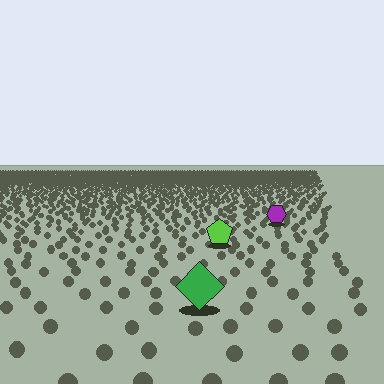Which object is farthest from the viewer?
The purple hexagon is farthest from the viewer. It appears smaller and the ground texture around it is denser.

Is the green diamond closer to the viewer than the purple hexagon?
Yes. The green diamond is closer — you can tell from the texture gradient: the ground texture is coarser near it.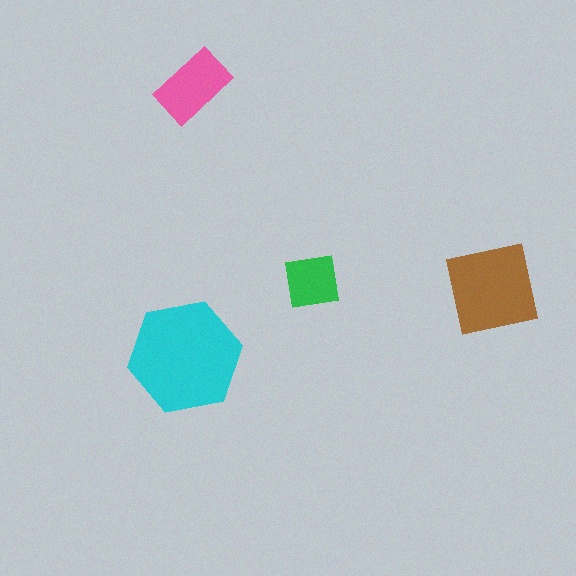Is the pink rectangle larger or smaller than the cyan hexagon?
Smaller.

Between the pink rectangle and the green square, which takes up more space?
The pink rectangle.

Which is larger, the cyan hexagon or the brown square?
The cyan hexagon.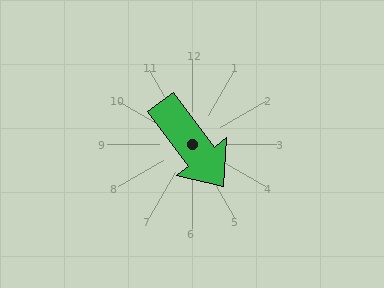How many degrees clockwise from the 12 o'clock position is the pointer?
Approximately 143 degrees.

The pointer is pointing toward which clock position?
Roughly 5 o'clock.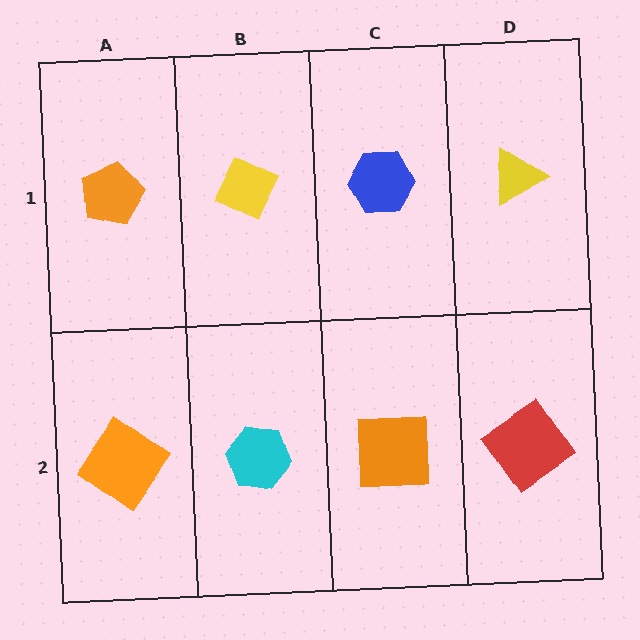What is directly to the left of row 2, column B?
An orange diamond.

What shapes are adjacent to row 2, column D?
A yellow triangle (row 1, column D), an orange square (row 2, column C).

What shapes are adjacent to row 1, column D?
A red diamond (row 2, column D), a blue hexagon (row 1, column C).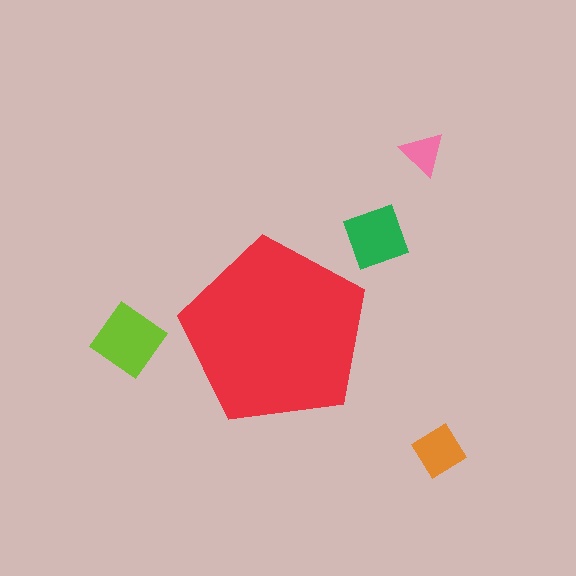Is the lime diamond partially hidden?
No, the lime diamond is fully visible.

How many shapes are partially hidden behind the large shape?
0 shapes are partially hidden.